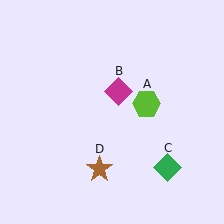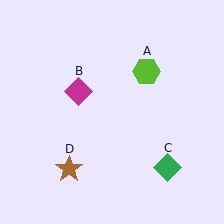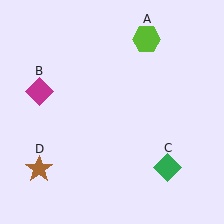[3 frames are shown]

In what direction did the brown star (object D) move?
The brown star (object D) moved left.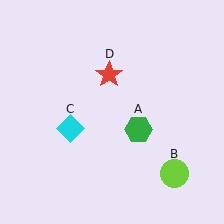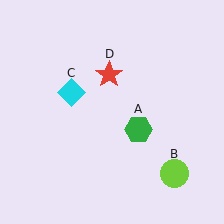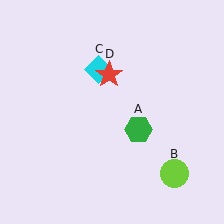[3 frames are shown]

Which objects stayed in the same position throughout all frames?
Green hexagon (object A) and lime circle (object B) and red star (object D) remained stationary.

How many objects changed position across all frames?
1 object changed position: cyan diamond (object C).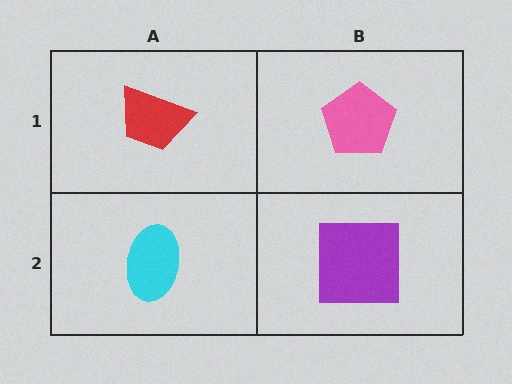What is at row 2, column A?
A cyan ellipse.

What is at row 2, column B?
A purple square.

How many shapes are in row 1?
2 shapes.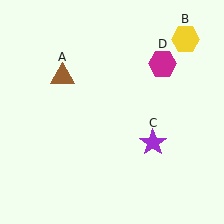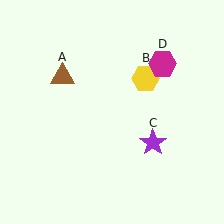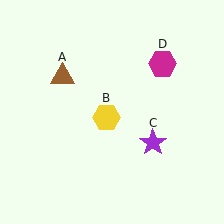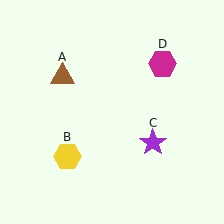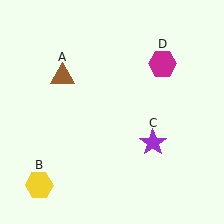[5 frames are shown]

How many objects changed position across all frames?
1 object changed position: yellow hexagon (object B).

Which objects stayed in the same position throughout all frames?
Brown triangle (object A) and purple star (object C) and magenta hexagon (object D) remained stationary.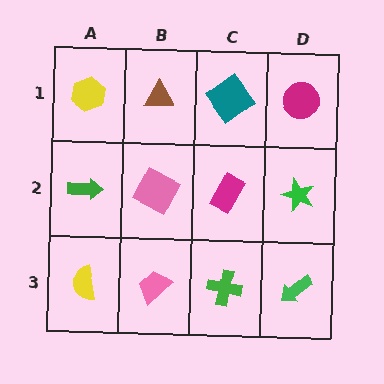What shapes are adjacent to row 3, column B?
A pink square (row 2, column B), a yellow semicircle (row 3, column A), a green cross (row 3, column C).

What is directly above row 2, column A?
A yellow hexagon.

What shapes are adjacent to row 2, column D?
A magenta circle (row 1, column D), a green arrow (row 3, column D), a magenta rectangle (row 2, column C).